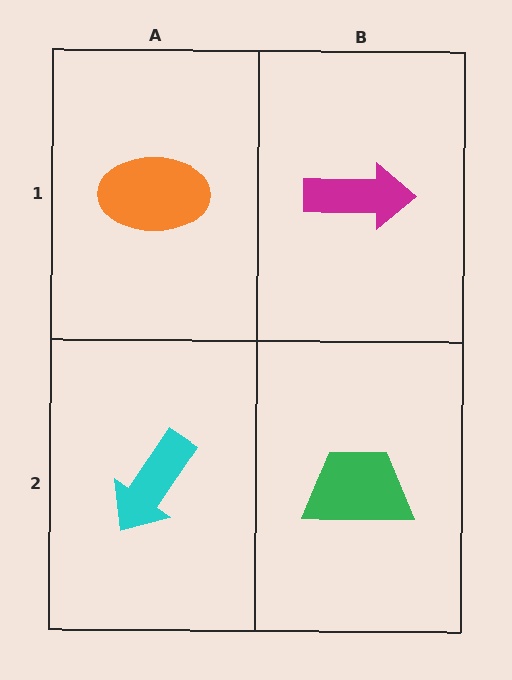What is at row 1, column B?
A magenta arrow.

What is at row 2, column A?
A cyan arrow.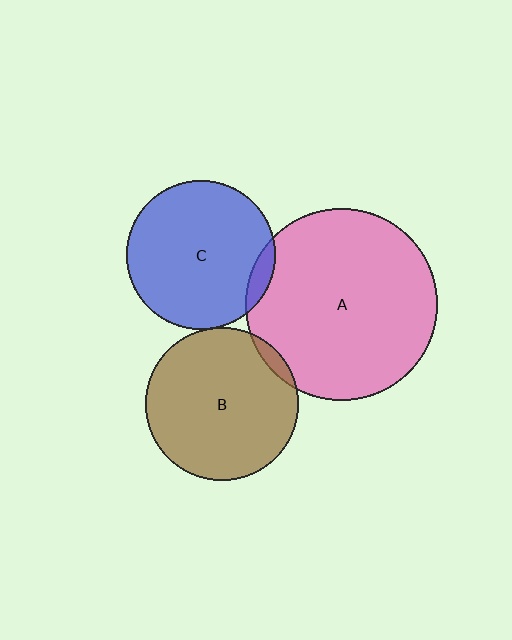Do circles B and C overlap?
Yes.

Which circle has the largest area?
Circle A (pink).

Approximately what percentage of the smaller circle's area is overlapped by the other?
Approximately 5%.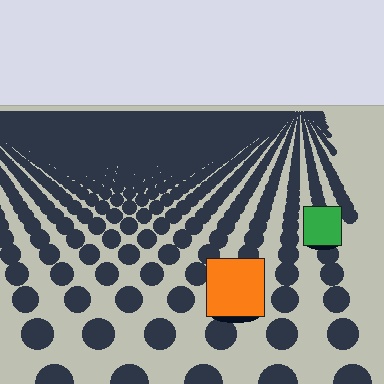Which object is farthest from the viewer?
The green square is farthest from the viewer. It appears smaller and the ground texture around it is denser.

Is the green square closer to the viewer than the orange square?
No. The orange square is closer — you can tell from the texture gradient: the ground texture is coarser near it.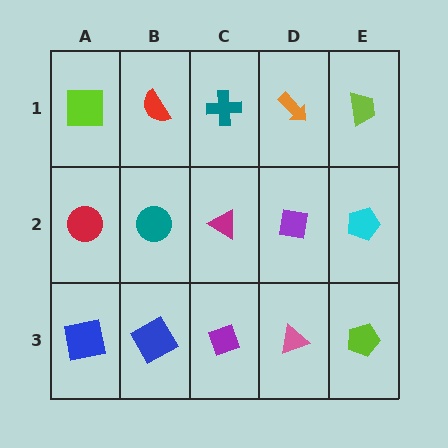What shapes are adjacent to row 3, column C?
A magenta triangle (row 2, column C), a blue square (row 3, column B), a pink triangle (row 3, column D).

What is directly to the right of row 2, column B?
A magenta triangle.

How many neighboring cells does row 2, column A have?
3.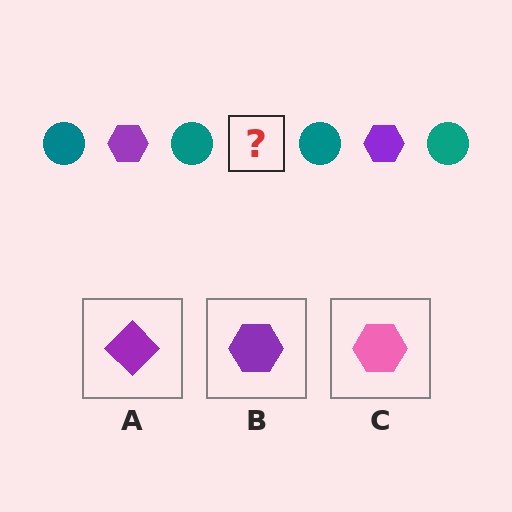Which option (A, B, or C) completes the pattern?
B.